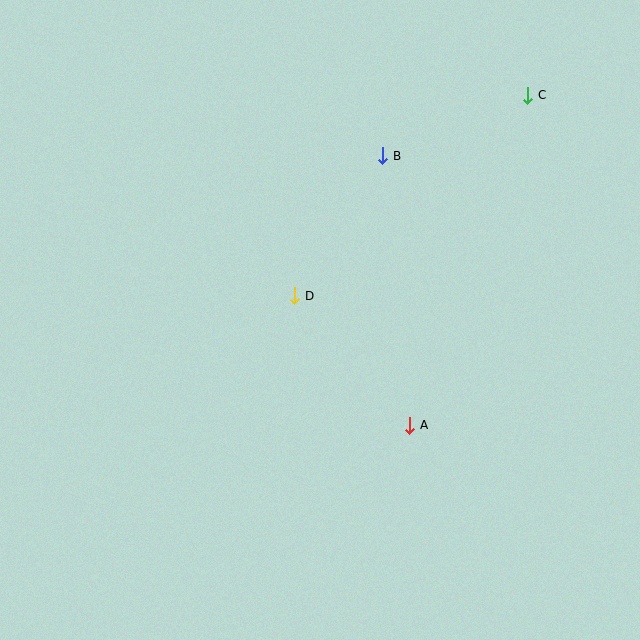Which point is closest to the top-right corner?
Point C is closest to the top-right corner.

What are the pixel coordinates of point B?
Point B is at (383, 156).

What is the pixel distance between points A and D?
The distance between A and D is 173 pixels.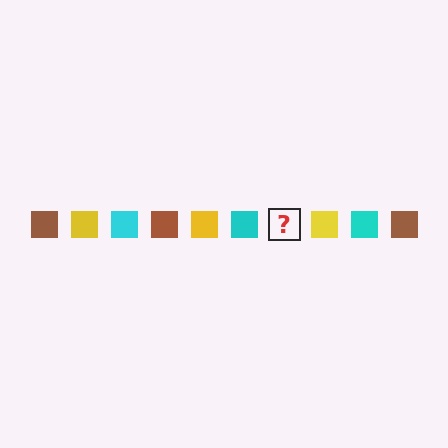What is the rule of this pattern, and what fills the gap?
The rule is that the pattern cycles through brown, yellow, cyan squares. The gap should be filled with a brown square.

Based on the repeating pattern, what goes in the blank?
The blank should be a brown square.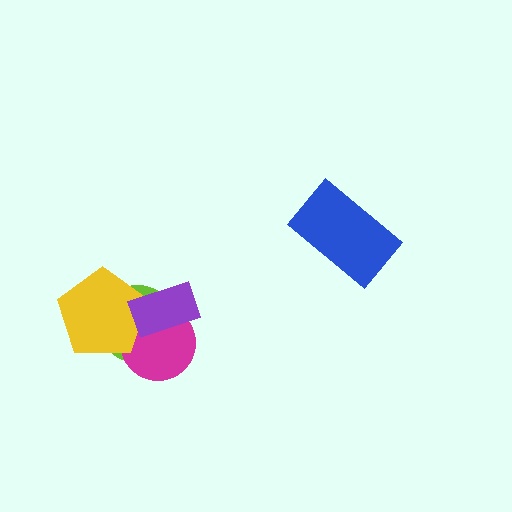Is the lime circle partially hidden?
Yes, it is partially covered by another shape.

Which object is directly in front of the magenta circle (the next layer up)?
The yellow pentagon is directly in front of the magenta circle.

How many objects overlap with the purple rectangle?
3 objects overlap with the purple rectangle.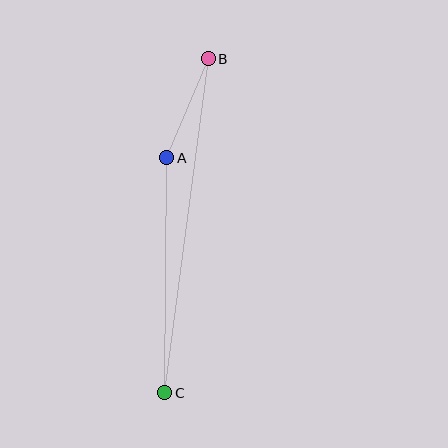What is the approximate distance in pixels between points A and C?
The distance between A and C is approximately 235 pixels.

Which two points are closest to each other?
Points A and B are closest to each other.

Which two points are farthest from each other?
Points B and C are farthest from each other.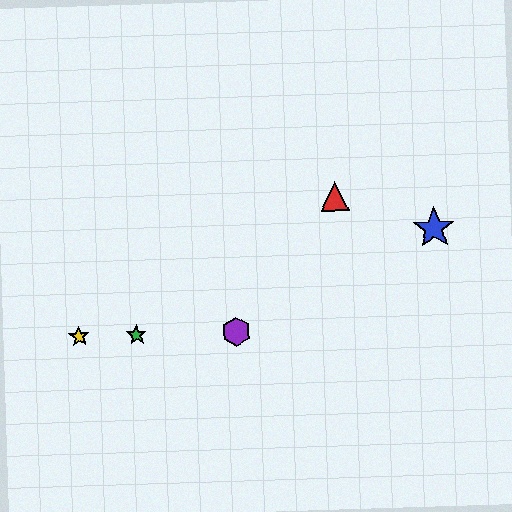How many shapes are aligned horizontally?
3 shapes (the green star, the yellow star, the purple hexagon) are aligned horizontally.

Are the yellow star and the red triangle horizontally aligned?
No, the yellow star is at y≈337 and the red triangle is at y≈197.